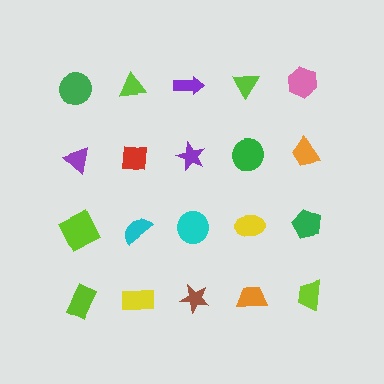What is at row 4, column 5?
A lime trapezoid.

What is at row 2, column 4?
A green circle.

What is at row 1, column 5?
A pink hexagon.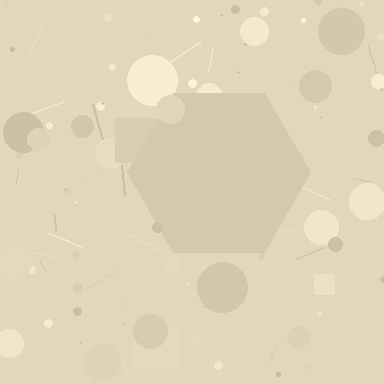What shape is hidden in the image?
A hexagon is hidden in the image.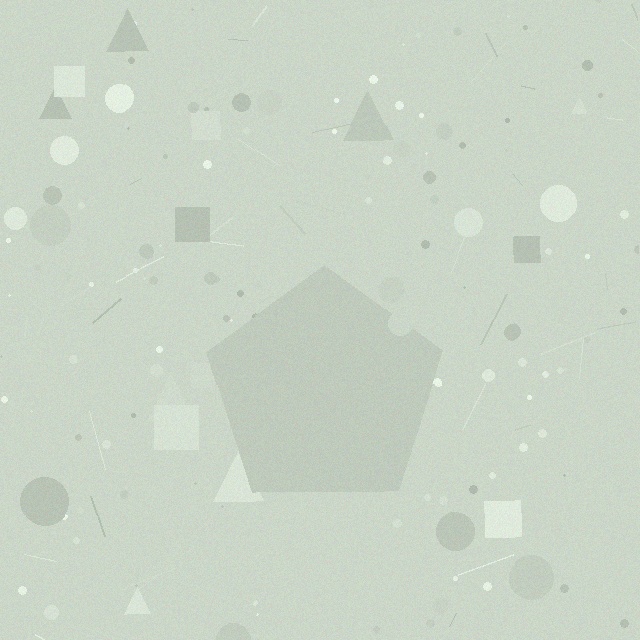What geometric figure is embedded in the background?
A pentagon is embedded in the background.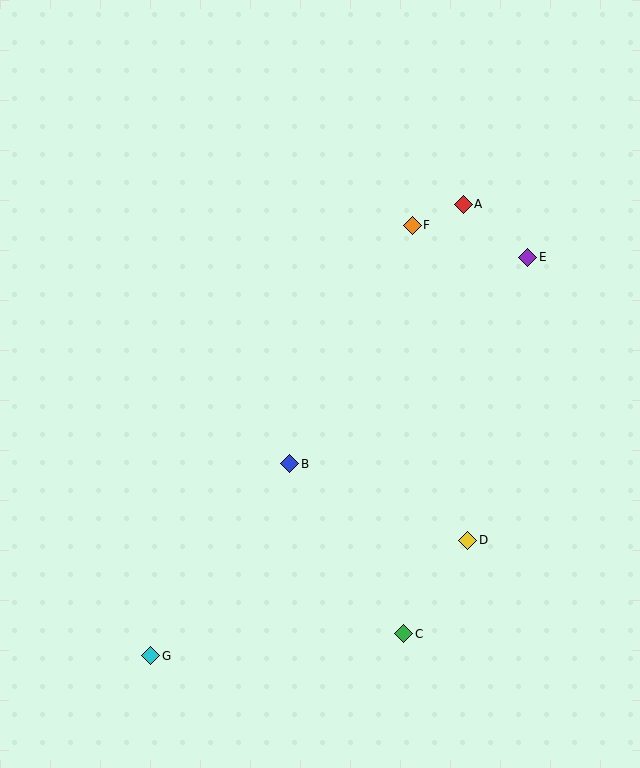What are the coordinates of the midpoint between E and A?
The midpoint between E and A is at (496, 231).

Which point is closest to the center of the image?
Point B at (290, 464) is closest to the center.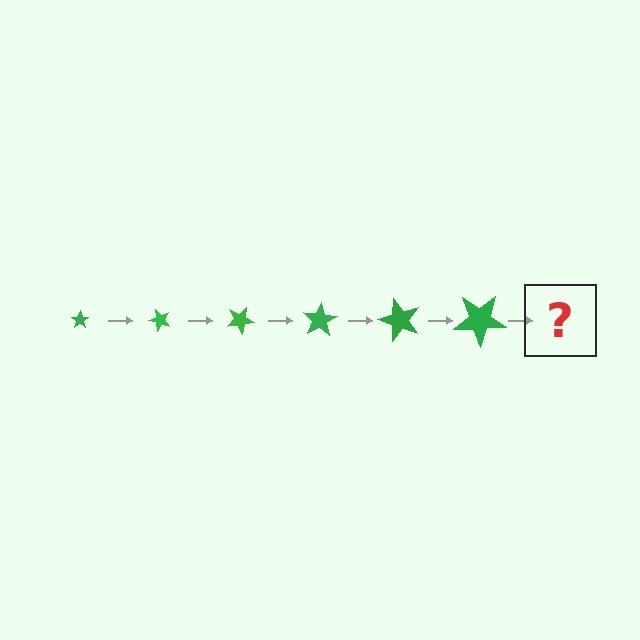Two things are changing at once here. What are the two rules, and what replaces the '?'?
The two rules are that the star grows larger each step and it rotates 50 degrees each step. The '?' should be a star, larger than the previous one and rotated 300 degrees from the start.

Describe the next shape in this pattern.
It should be a star, larger than the previous one and rotated 300 degrees from the start.